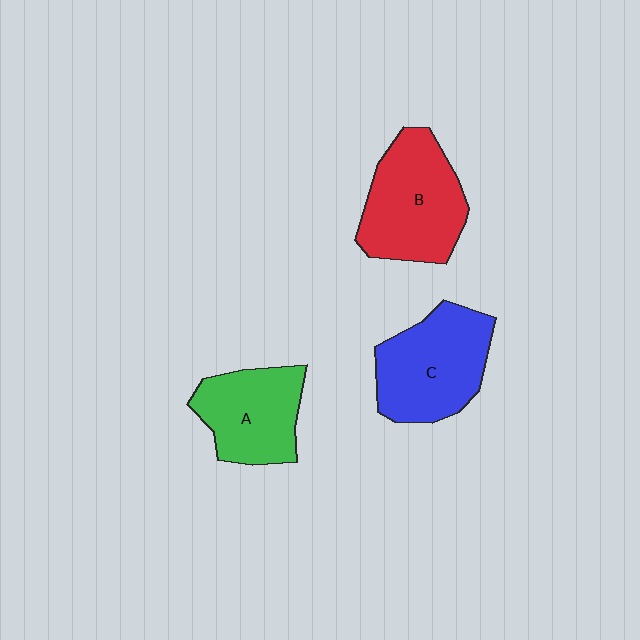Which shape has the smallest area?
Shape A (green).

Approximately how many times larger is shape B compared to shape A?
Approximately 1.2 times.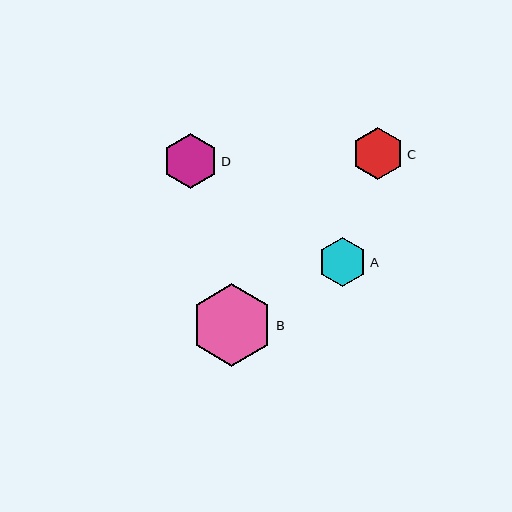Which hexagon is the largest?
Hexagon B is the largest with a size of approximately 83 pixels.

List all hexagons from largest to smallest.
From largest to smallest: B, D, C, A.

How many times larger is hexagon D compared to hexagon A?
Hexagon D is approximately 1.1 times the size of hexagon A.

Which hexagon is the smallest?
Hexagon A is the smallest with a size of approximately 49 pixels.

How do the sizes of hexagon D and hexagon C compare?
Hexagon D and hexagon C are approximately the same size.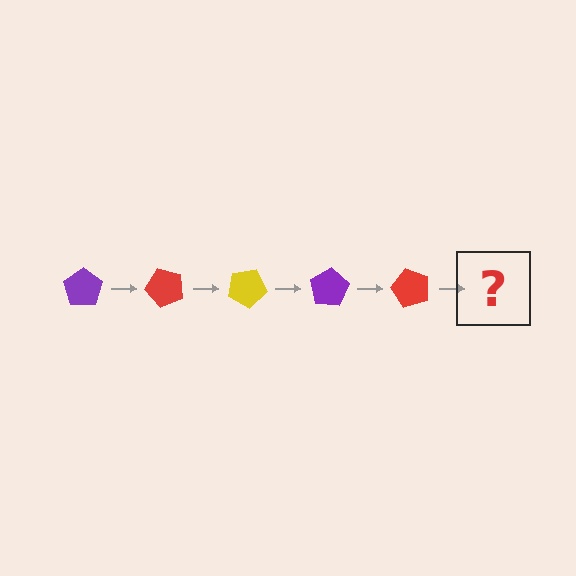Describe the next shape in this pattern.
It should be a yellow pentagon, rotated 250 degrees from the start.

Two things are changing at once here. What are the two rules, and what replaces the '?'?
The two rules are that it rotates 50 degrees each step and the color cycles through purple, red, and yellow. The '?' should be a yellow pentagon, rotated 250 degrees from the start.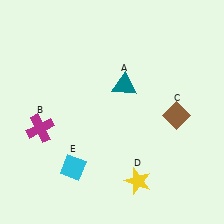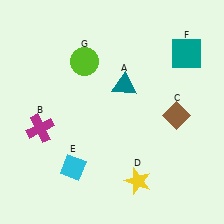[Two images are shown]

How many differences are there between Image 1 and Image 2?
There are 2 differences between the two images.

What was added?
A teal square (F), a lime circle (G) were added in Image 2.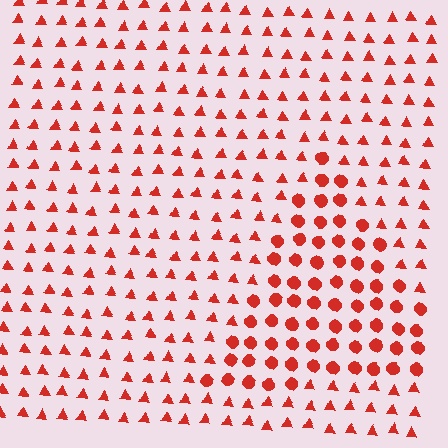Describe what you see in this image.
The image is filled with small red elements arranged in a uniform grid. A triangle-shaped region contains circles, while the surrounding area contains triangles. The boundary is defined purely by the change in element shape.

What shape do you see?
I see a triangle.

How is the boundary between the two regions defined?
The boundary is defined by a change in element shape: circles inside vs. triangles outside. All elements share the same color and spacing.